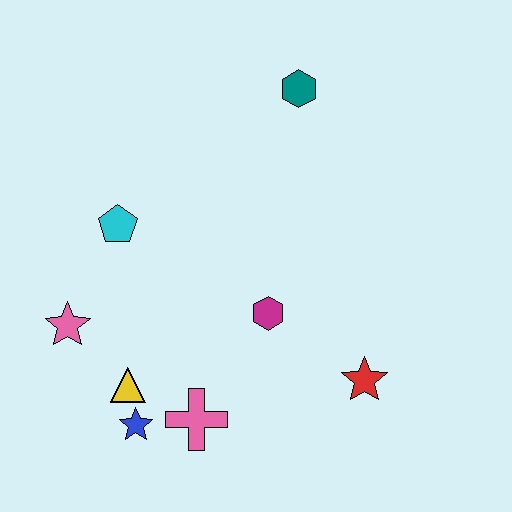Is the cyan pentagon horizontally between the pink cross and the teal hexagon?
No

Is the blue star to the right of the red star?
No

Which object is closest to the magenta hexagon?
The red star is closest to the magenta hexagon.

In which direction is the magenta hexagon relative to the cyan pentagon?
The magenta hexagon is to the right of the cyan pentagon.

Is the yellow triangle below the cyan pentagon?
Yes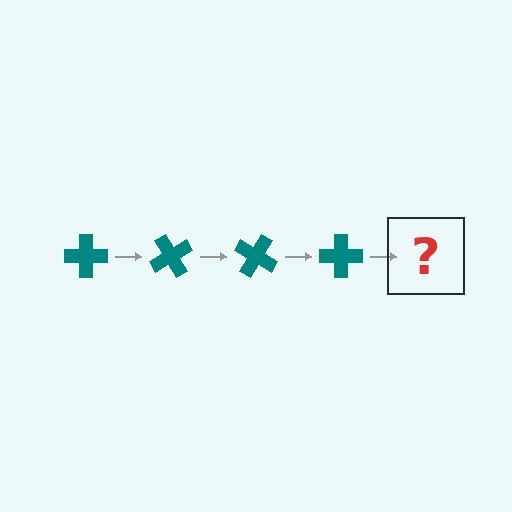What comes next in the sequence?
The next element should be a teal cross rotated 240 degrees.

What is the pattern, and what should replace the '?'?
The pattern is that the cross rotates 60 degrees each step. The '?' should be a teal cross rotated 240 degrees.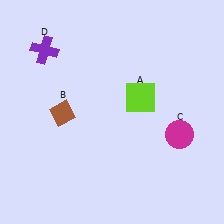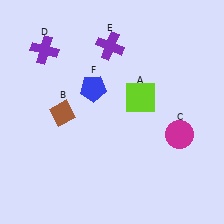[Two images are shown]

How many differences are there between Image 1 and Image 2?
There are 2 differences between the two images.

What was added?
A purple cross (E), a blue pentagon (F) were added in Image 2.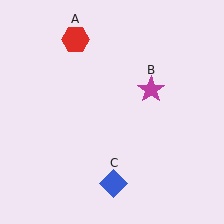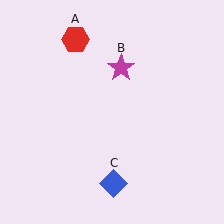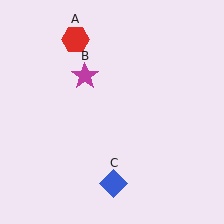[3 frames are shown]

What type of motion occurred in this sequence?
The magenta star (object B) rotated counterclockwise around the center of the scene.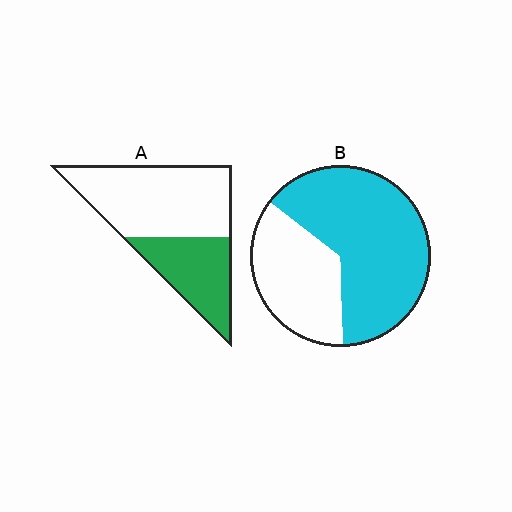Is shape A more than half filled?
No.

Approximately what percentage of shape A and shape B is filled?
A is approximately 35% and B is approximately 65%.